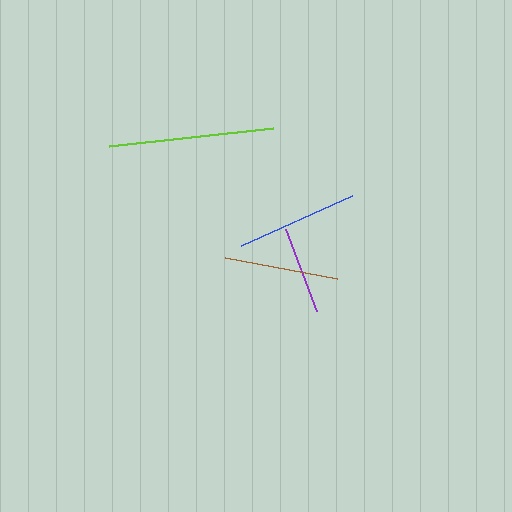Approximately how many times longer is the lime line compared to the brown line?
The lime line is approximately 1.4 times the length of the brown line.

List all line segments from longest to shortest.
From longest to shortest: lime, blue, brown, purple.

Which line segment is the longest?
The lime line is the longest at approximately 165 pixels.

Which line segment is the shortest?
The purple line is the shortest at approximately 88 pixels.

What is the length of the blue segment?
The blue segment is approximately 122 pixels long.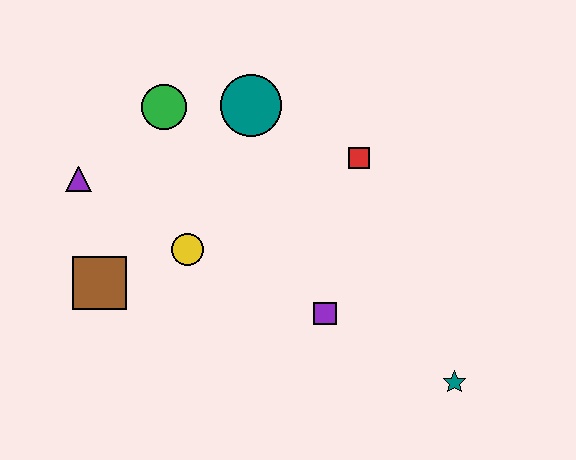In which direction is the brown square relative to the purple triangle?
The brown square is below the purple triangle.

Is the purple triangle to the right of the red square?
No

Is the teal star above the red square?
No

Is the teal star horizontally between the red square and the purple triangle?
No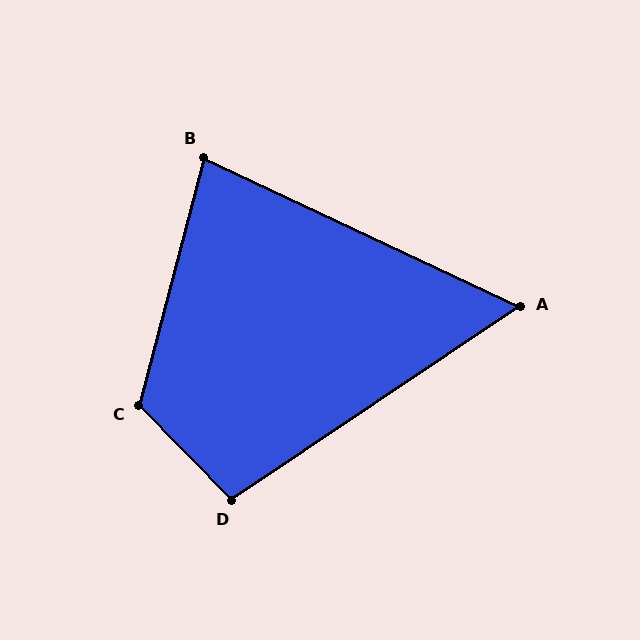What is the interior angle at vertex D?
Approximately 101 degrees (obtuse).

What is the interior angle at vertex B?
Approximately 79 degrees (acute).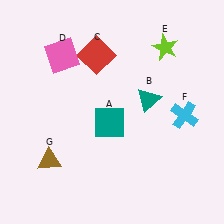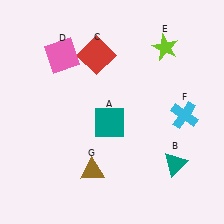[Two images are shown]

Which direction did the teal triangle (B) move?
The teal triangle (B) moved down.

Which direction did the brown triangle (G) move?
The brown triangle (G) moved right.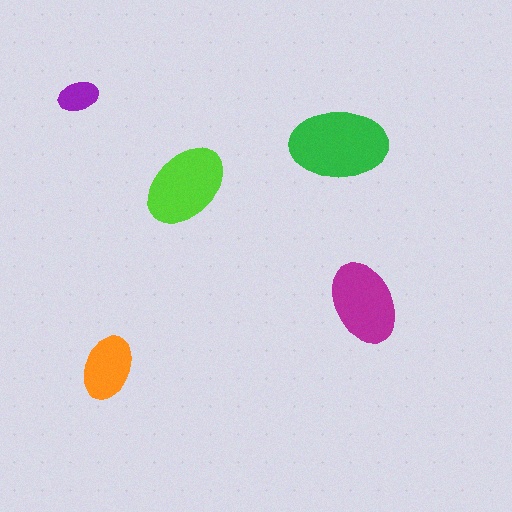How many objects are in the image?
There are 5 objects in the image.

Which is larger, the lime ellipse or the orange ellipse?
The lime one.